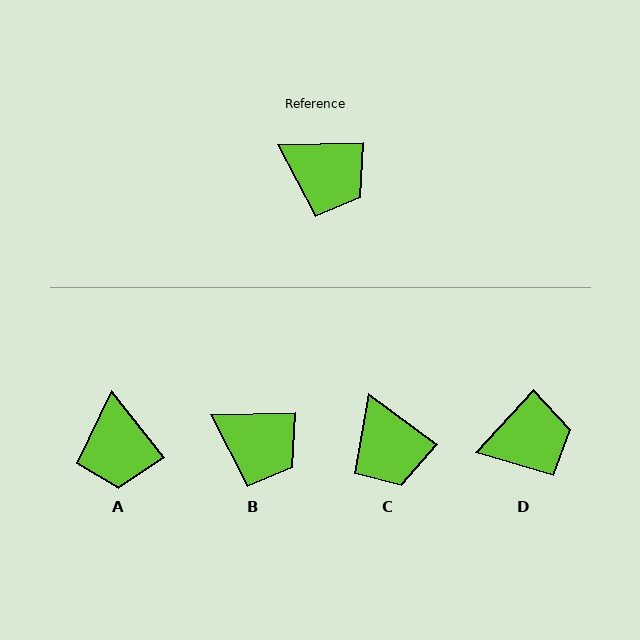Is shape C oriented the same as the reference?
No, it is off by about 37 degrees.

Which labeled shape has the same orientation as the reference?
B.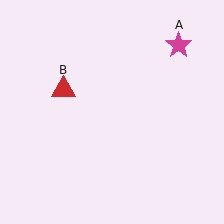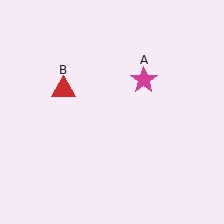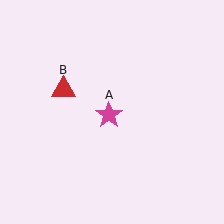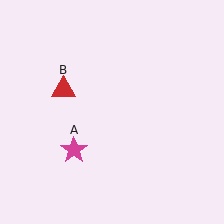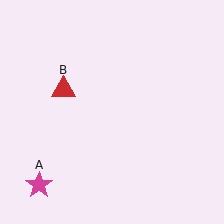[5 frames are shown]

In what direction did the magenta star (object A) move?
The magenta star (object A) moved down and to the left.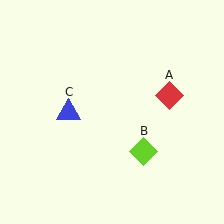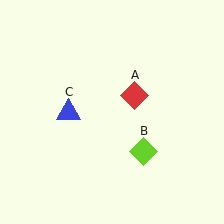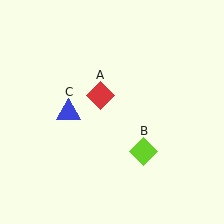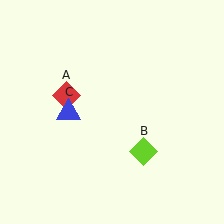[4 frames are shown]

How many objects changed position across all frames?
1 object changed position: red diamond (object A).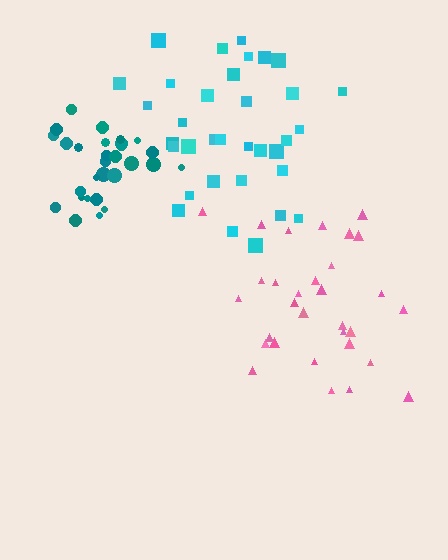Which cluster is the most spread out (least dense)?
Pink.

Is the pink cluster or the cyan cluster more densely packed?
Cyan.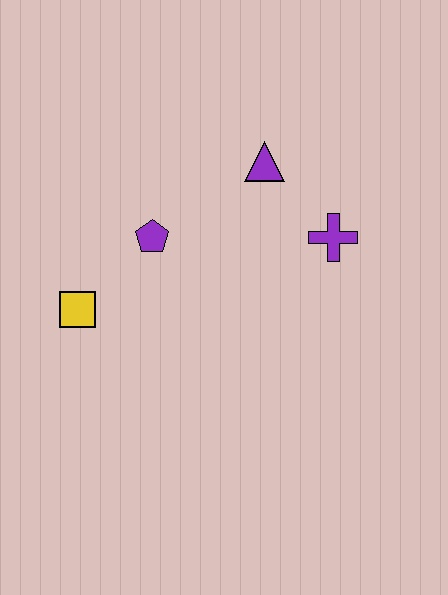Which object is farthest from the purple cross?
The yellow square is farthest from the purple cross.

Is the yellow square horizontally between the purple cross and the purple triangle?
No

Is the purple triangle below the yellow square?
No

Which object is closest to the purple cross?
The purple triangle is closest to the purple cross.